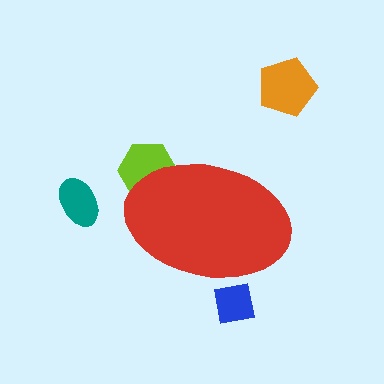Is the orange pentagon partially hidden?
No, the orange pentagon is fully visible.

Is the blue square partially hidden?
Yes, the blue square is partially hidden behind the red ellipse.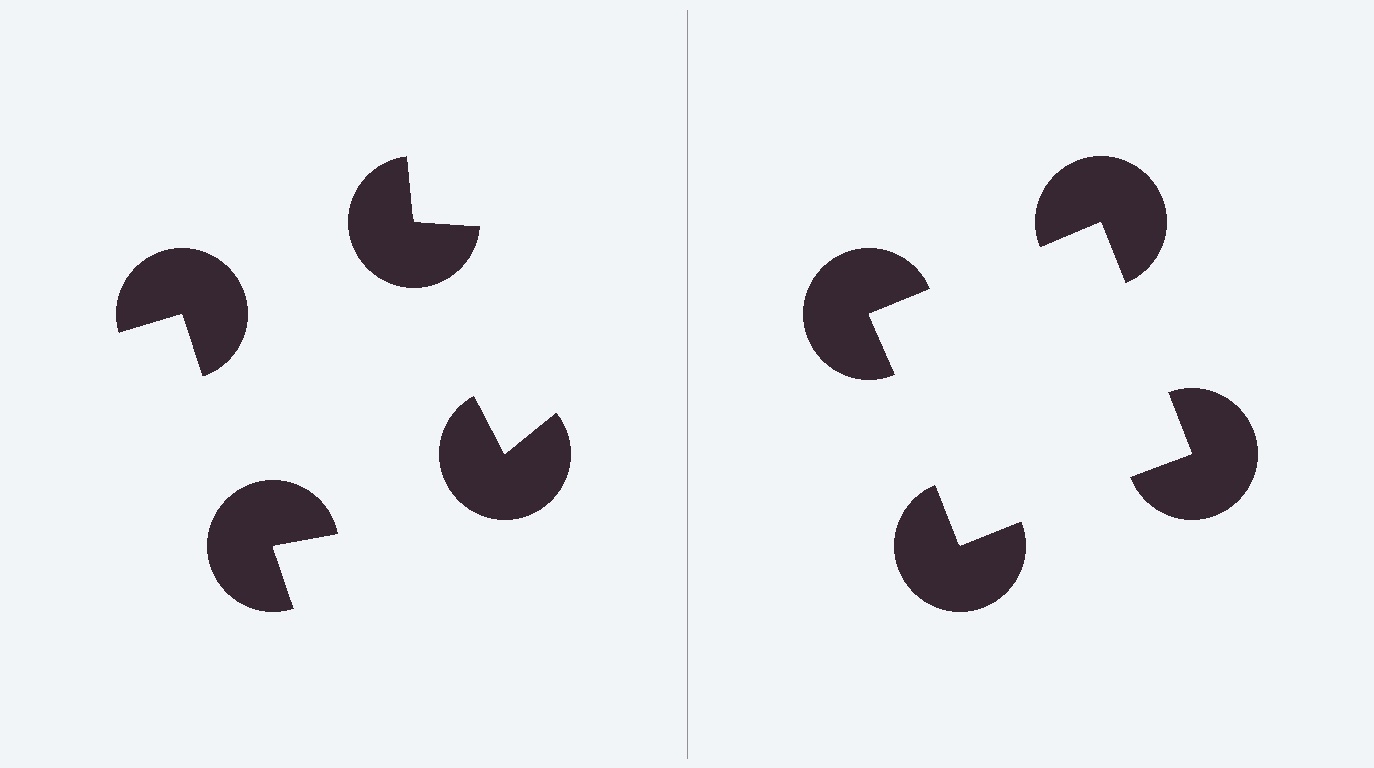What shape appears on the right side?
An illusory square.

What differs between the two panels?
The pac-man discs are positioned identically on both sides; only the wedge orientations differ. On the right they align to a square; on the left they are misaligned.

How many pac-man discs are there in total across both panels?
8 — 4 on each side.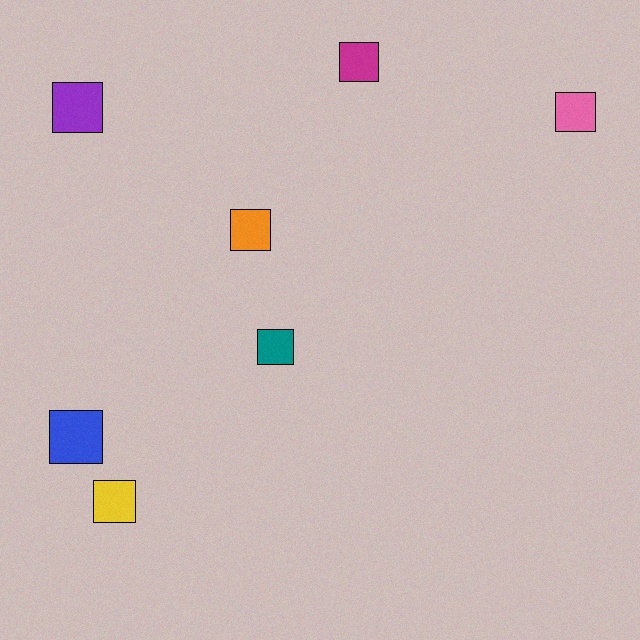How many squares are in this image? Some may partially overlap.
There are 7 squares.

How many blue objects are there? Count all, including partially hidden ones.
There is 1 blue object.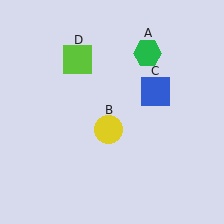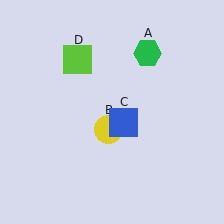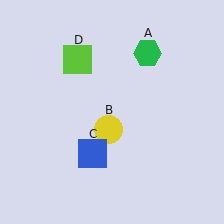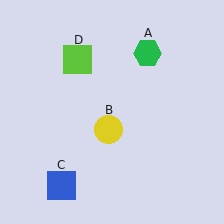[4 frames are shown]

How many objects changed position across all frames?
1 object changed position: blue square (object C).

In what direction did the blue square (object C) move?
The blue square (object C) moved down and to the left.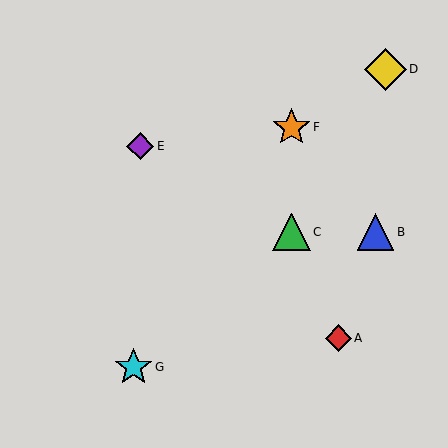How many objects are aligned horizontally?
2 objects (B, C) are aligned horizontally.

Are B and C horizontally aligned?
Yes, both are at y≈232.